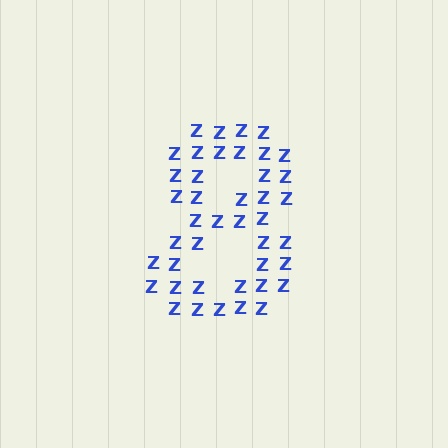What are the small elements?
The small elements are letter Z's.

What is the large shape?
The large shape is the digit 8.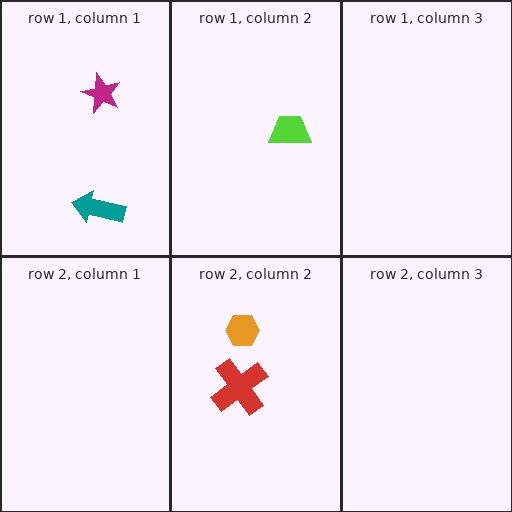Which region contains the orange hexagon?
The row 2, column 2 region.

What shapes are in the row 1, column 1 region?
The teal arrow, the magenta star.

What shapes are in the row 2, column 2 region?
The orange hexagon, the red cross.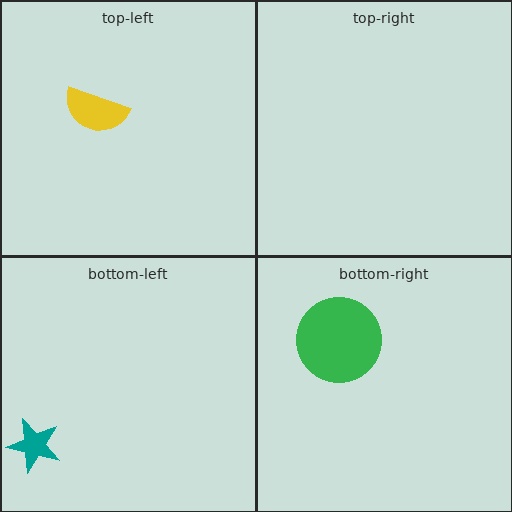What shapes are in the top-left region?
The yellow semicircle.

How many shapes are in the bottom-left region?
1.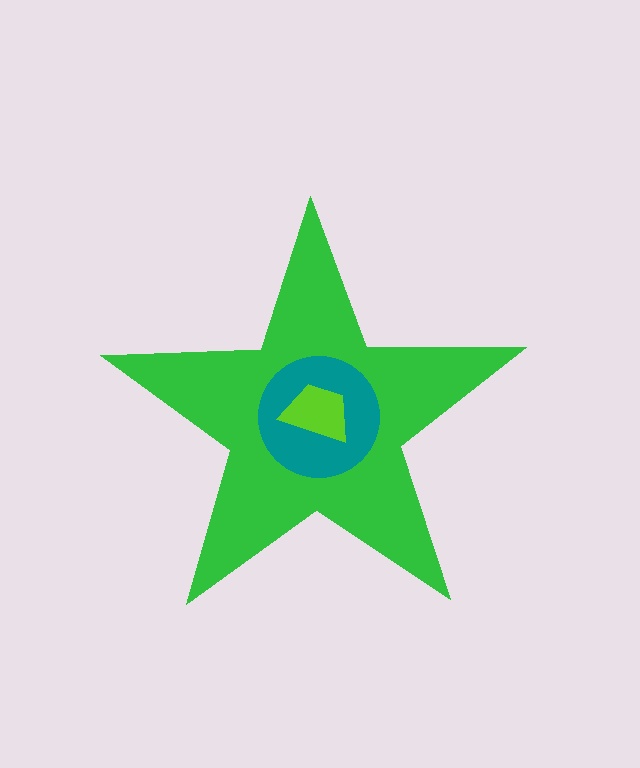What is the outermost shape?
The green star.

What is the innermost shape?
The lime trapezoid.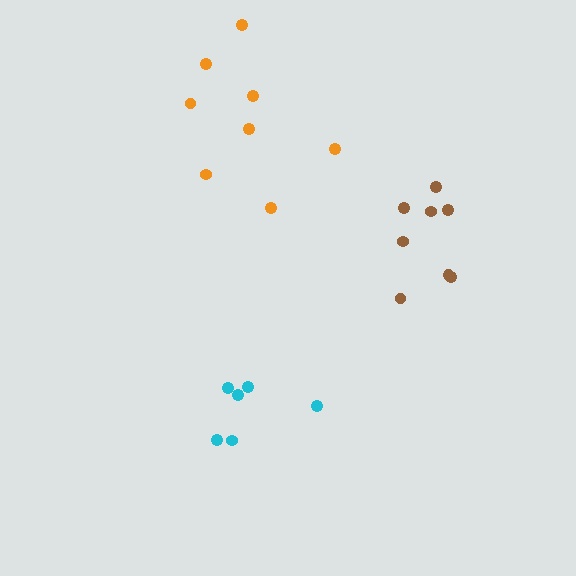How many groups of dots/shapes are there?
There are 3 groups.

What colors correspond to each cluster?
The clusters are colored: brown, orange, cyan.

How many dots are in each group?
Group 1: 8 dots, Group 2: 8 dots, Group 3: 6 dots (22 total).